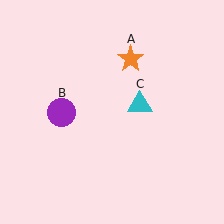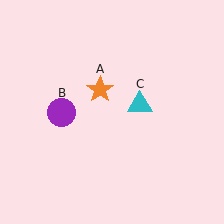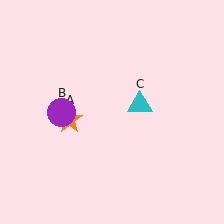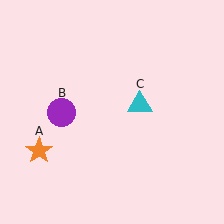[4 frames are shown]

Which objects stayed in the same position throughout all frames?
Purple circle (object B) and cyan triangle (object C) remained stationary.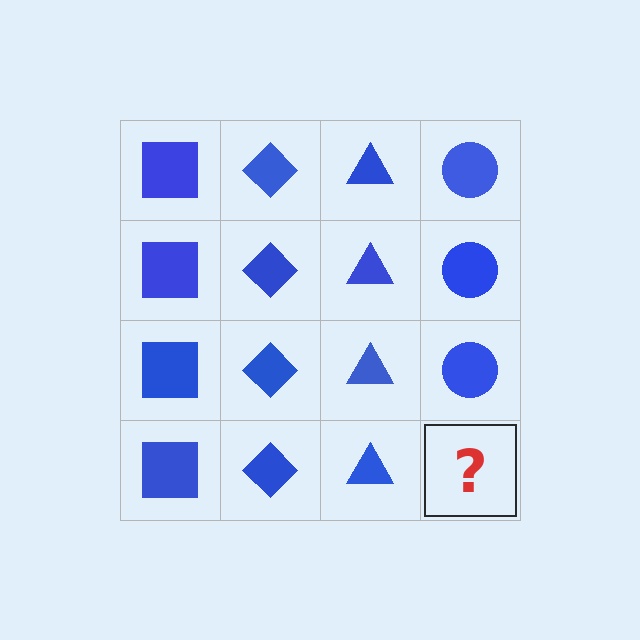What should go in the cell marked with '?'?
The missing cell should contain a blue circle.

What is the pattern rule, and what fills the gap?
The rule is that each column has a consistent shape. The gap should be filled with a blue circle.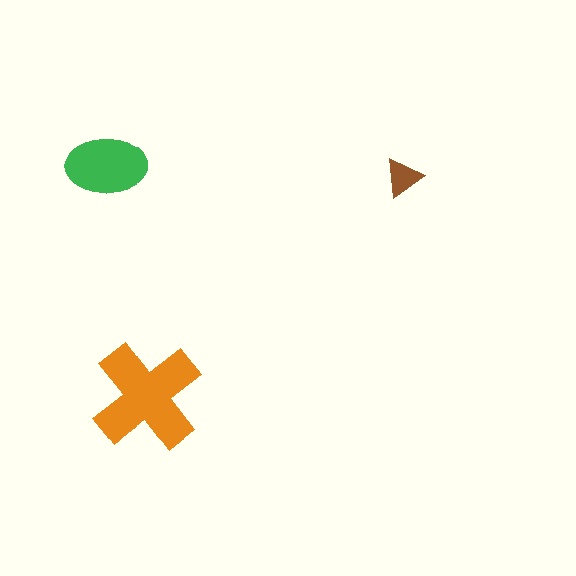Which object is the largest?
The orange cross.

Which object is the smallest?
The brown triangle.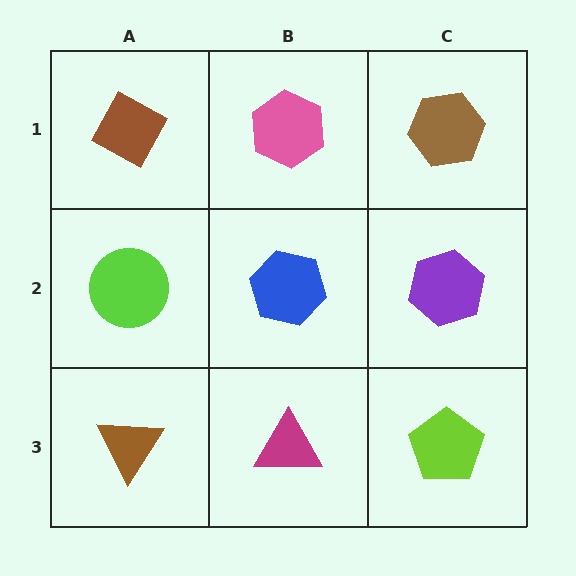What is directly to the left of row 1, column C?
A pink hexagon.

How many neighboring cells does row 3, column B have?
3.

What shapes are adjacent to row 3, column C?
A purple hexagon (row 2, column C), a magenta triangle (row 3, column B).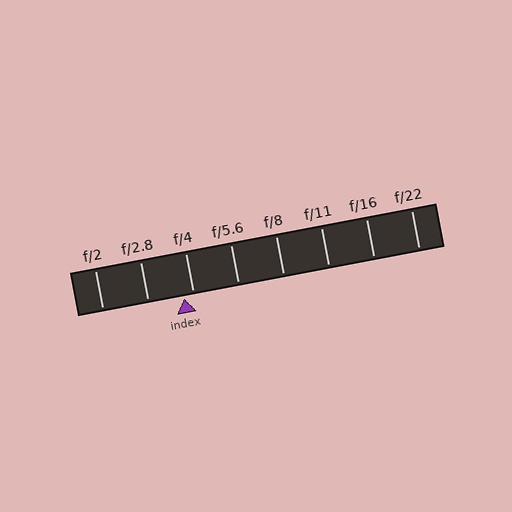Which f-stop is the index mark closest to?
The index mark is closest to f/4.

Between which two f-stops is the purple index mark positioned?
The index mark is between f/2.8 and f/4.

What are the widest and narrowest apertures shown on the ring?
The widest aperture shown is f/2 and the narrowest is f/22.